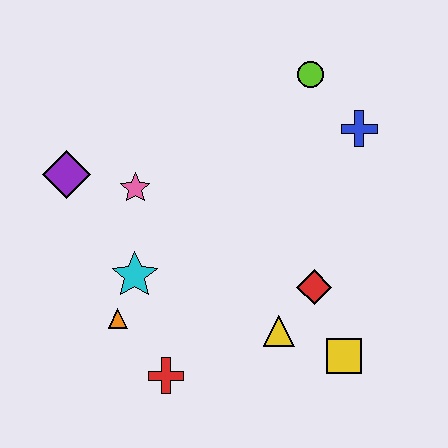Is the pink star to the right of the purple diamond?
Yes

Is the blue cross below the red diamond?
No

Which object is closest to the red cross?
The orange triangle is closest to the red cross.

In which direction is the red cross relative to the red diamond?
The red cross is to the left of the red diamond.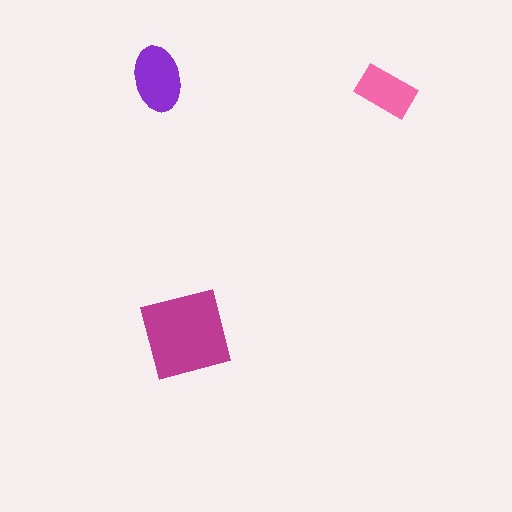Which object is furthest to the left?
The purple ellipse is leftmost.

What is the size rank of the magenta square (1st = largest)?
1st.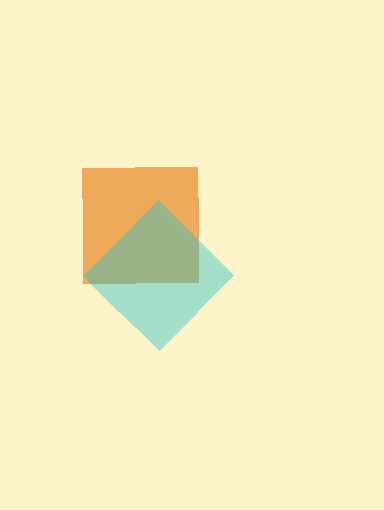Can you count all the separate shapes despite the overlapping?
Yes, there are 2 separate shapes.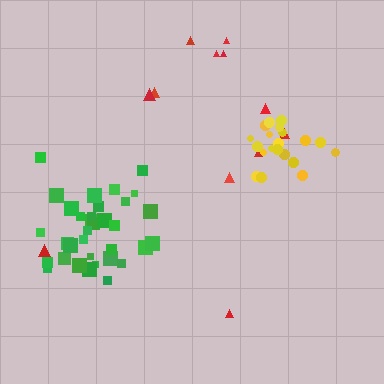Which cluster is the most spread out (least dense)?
Red.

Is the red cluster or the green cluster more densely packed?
Green.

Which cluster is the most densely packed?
Green.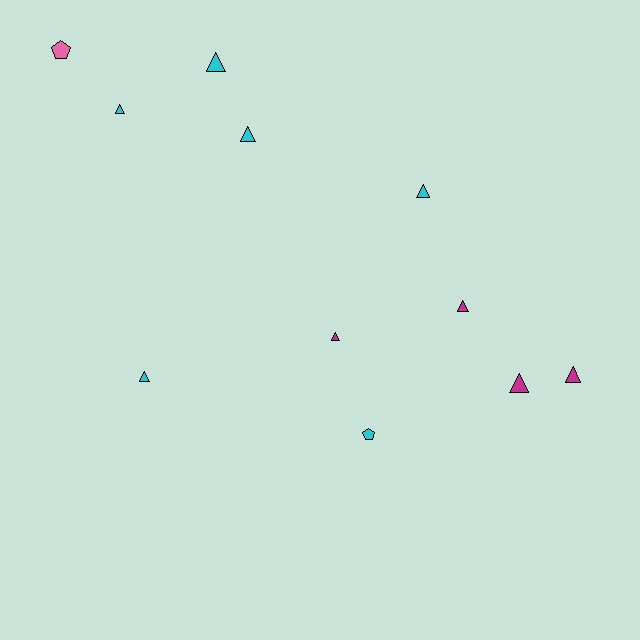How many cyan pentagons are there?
There is 1 cyan pentagon.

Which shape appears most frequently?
Triangle, with 9 objects.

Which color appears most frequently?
Cyan, with 6 objects.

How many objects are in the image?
There are 11 objects.